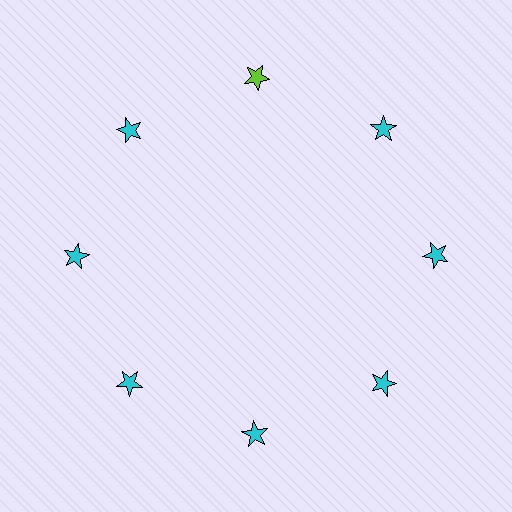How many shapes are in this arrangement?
There are 8 shapes arranged in a ring pattern.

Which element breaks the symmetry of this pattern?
The lime star at roughly the 12 o'clock position breaks the symmetry. All other shapes are cyan stars.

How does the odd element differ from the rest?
It has a different color: lime instead of cyan.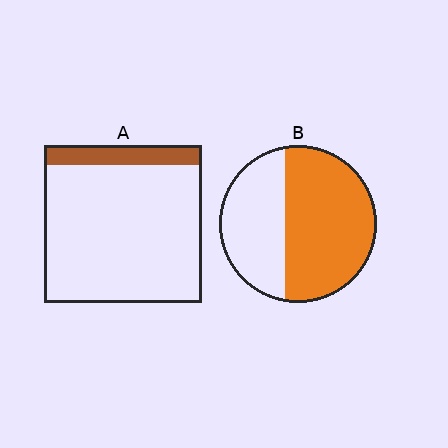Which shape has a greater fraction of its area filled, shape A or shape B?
Shape B.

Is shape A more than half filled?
No.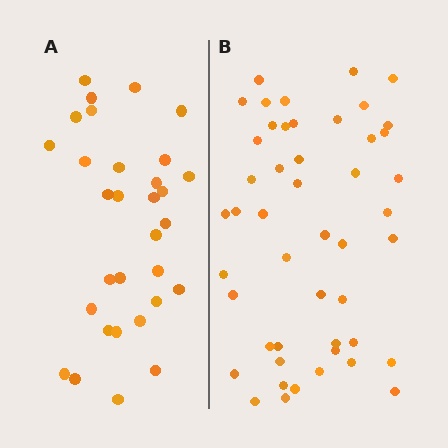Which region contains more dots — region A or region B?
Region B (the right region) has more dots.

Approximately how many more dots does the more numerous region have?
Region B has approximately 15 more dots than region A.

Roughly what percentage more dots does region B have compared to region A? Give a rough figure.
About 55% more.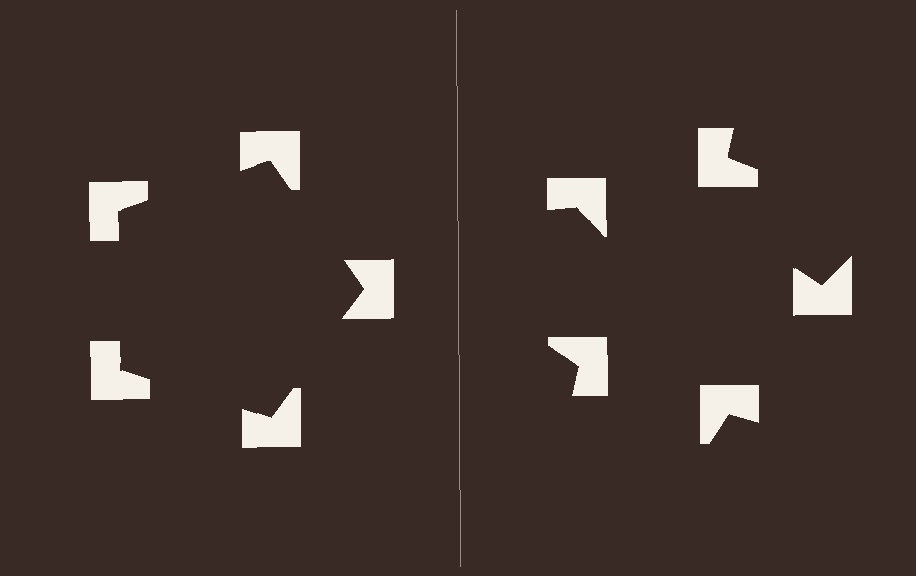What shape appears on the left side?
An illusory pentagon.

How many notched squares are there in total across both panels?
10 — 5 on each side.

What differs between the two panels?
The notched squares are positioned identically on both sides; only the wedge orientations differ. On the left they align to a pentagon; on the right they are misaligned.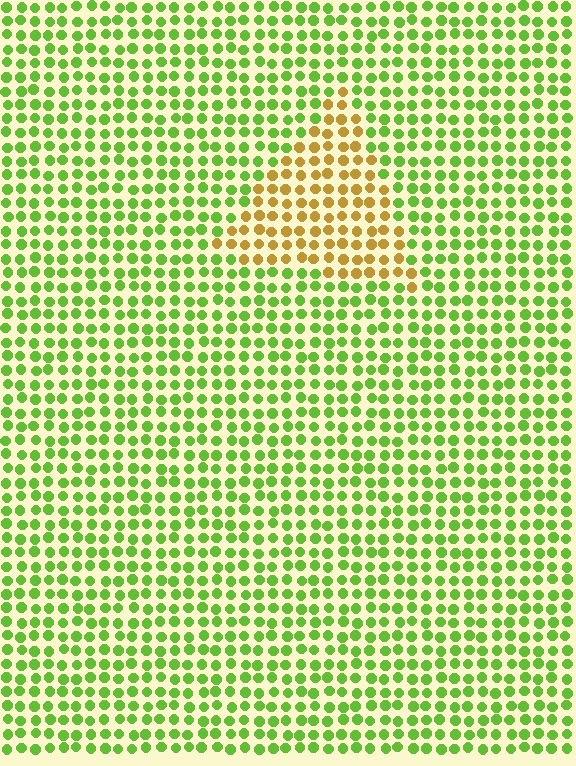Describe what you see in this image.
The image is filled with small lime elements in a uniform arrangement. A triangle-shaped region is visible where the elements are tinted to a slightly different hue, forming a subtle color boundary.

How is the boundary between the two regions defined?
The boundary is defined purely by a slight shift in hue (about 57 degrees). Spacing, size, and orientation are identical on both sides.